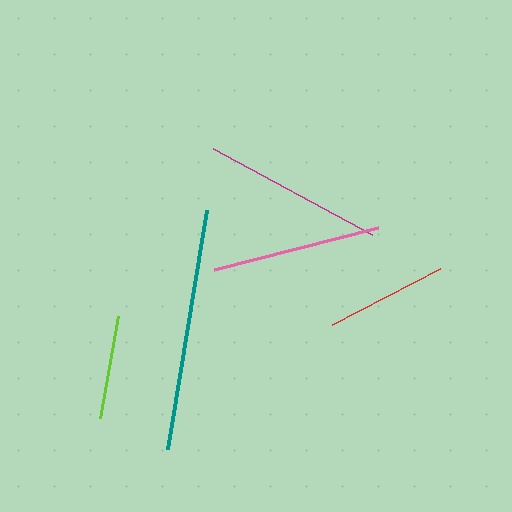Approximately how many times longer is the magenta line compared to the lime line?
The magenta line is approximately 1.8 times the length of the lime line.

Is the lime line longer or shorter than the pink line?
The pink line is longer than the lime line.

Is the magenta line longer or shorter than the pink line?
The magenta line is longer than the pink line.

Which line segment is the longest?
The teal line is the longest at approximately 243 pixels.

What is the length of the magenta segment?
The magenta segment is approximately 182 pixels long.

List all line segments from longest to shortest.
From longest to shortest: teal, magenta, pink, red, lime.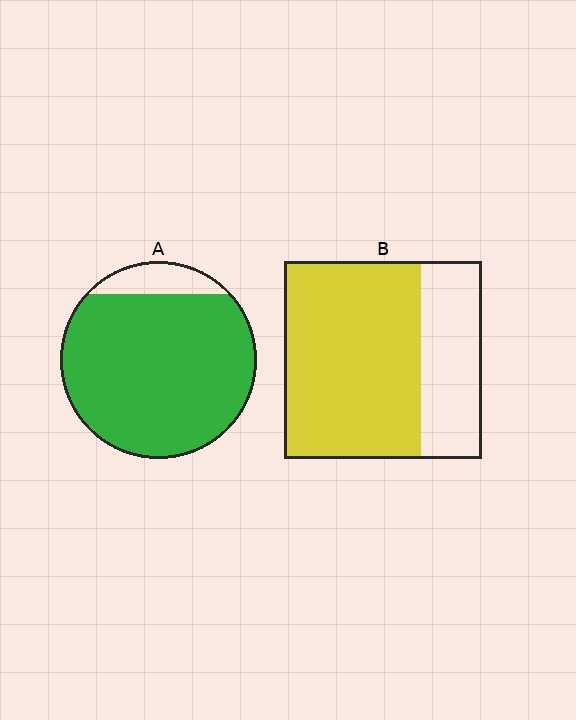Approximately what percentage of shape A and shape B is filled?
A is approximately 90% and B is approximately 70%.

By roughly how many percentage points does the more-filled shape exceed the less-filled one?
By roughly 20 percentage points (A over B).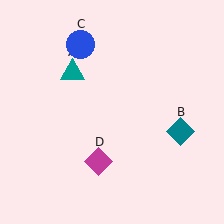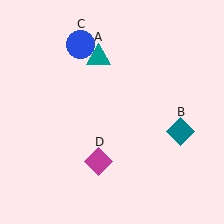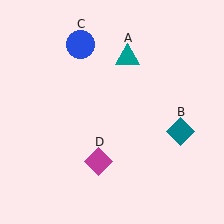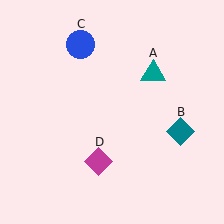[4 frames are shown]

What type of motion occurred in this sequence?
The teal triangle (object A) rotated clockwise around the center of the scene.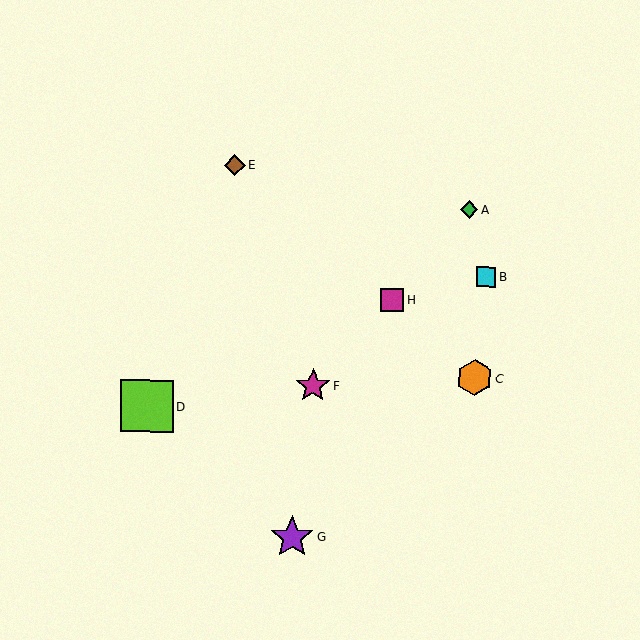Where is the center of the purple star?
The center of the purple star is at (292, 537).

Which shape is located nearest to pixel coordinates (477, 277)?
The cyan square (labeled B) at (486, 277) is nearest to that location.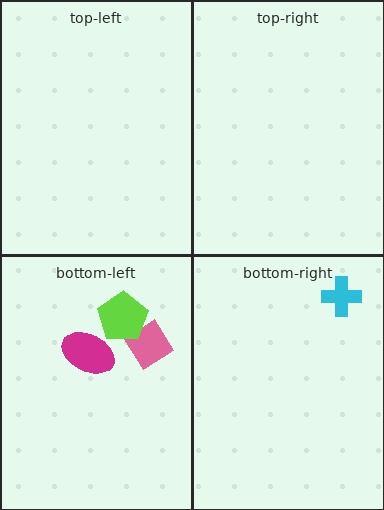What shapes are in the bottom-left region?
The magenta ellipse, the pink diamond, the lime pentagon.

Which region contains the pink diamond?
The bottom-left region.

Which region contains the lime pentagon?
The bottom-left region.